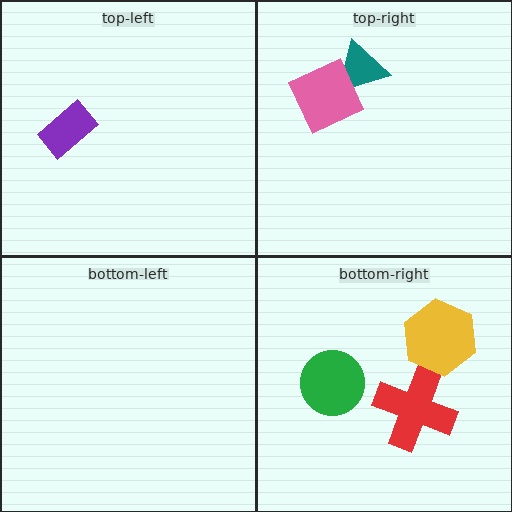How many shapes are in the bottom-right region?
3.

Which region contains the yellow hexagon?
The bottom-right region.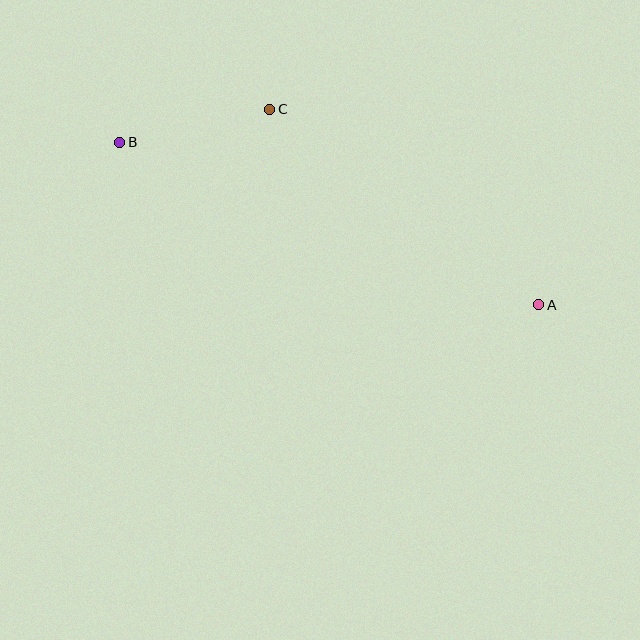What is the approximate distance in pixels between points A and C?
The distance between A and C is approximately 333 pixels.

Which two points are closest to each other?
Points B and C are closest to each other.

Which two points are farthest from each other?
Points A and B are farthest from each other.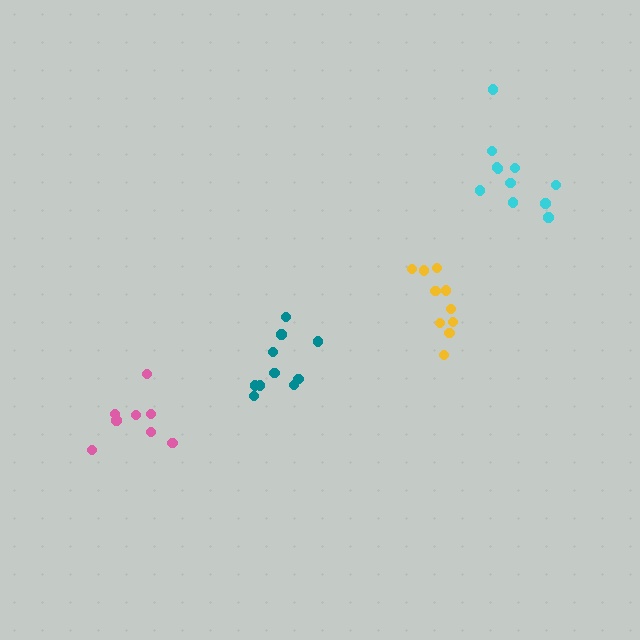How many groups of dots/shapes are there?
There are 4 groups.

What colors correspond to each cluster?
The clusters are colored: yellow, teal, cyan, pink.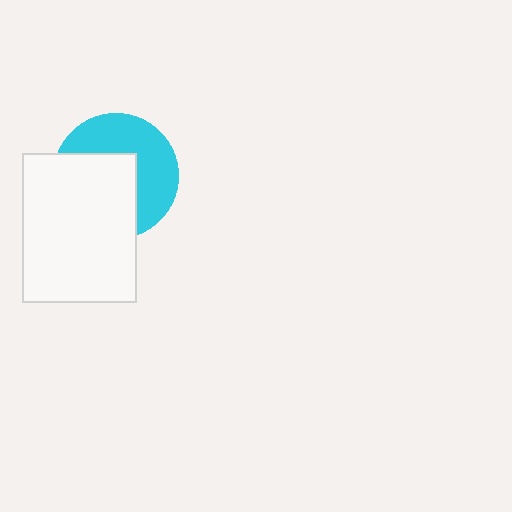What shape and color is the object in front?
The object in front is a white rectangle.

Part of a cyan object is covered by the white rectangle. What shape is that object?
It is a circle.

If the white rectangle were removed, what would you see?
You would see the complete cyan circle.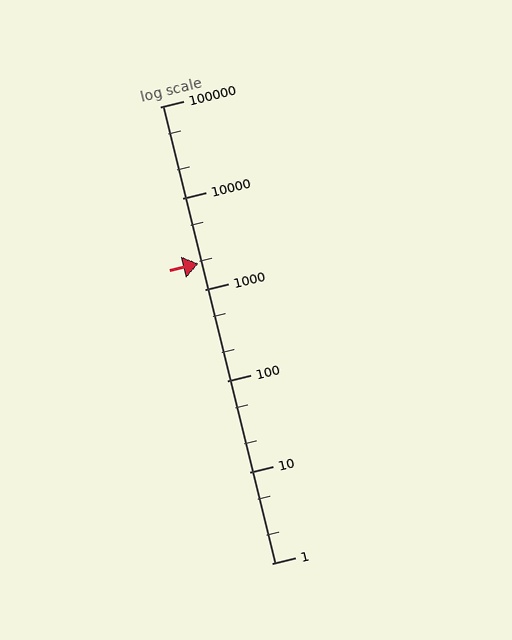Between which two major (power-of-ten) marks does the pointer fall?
The pointer is between 1000 and 10000.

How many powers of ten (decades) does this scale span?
The scale spans 5 decades, from 1 to 100000.